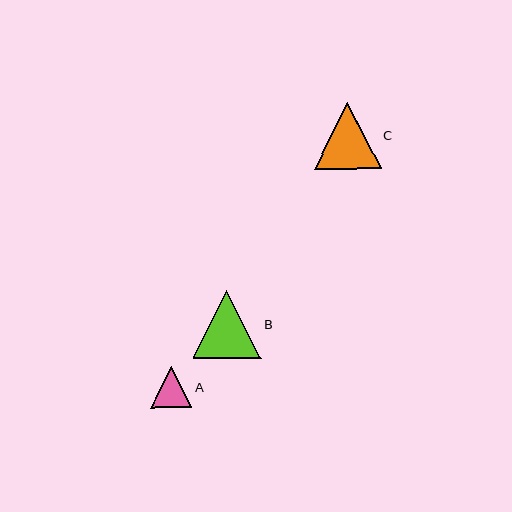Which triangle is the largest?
Triangle B is the largest with a size of approximately 68 pixels.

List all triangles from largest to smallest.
From largest to smallest: B, C, A.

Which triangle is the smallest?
Triangle A is the smallest with a size of approximately 41 pixels.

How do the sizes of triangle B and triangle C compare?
Triangle B and triangle C are approximately the same size.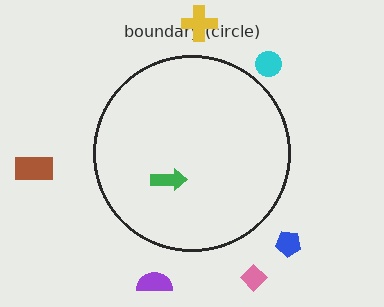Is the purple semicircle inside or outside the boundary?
Outside.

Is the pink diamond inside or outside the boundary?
Outside.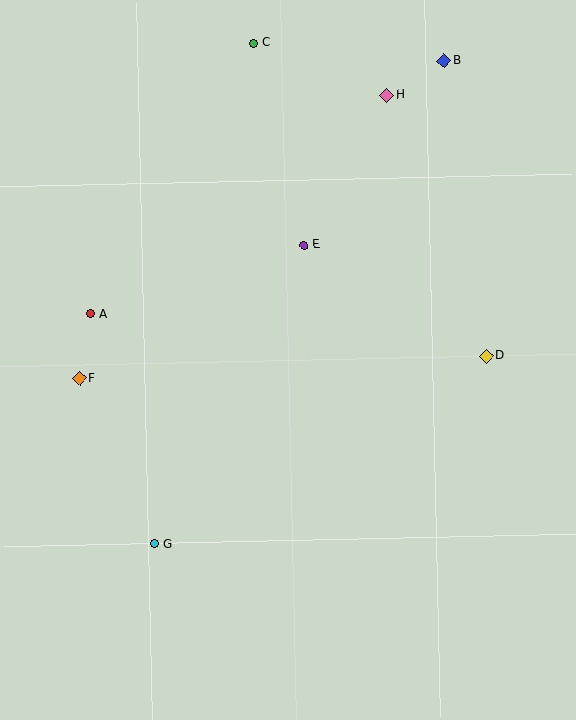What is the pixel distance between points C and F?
The distance between C and F is 378 pixels.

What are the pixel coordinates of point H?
Point H is at (387, 95).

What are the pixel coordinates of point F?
Point F is at (80, 378).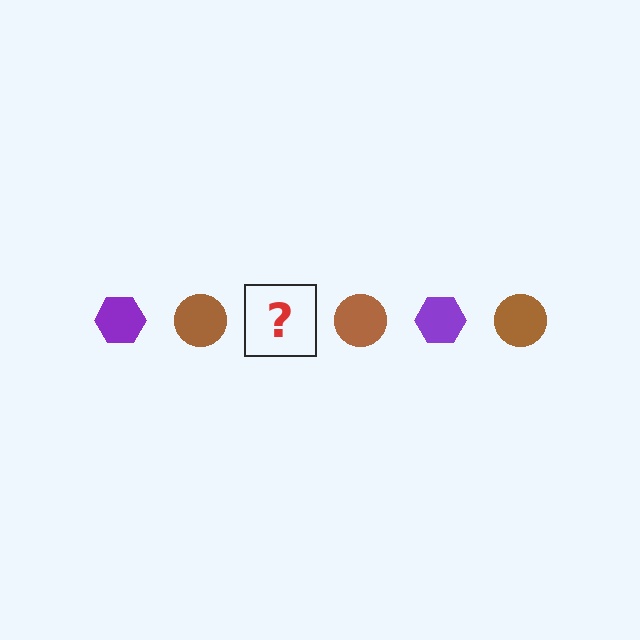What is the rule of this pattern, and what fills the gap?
The rule is that the pattern alternates between purple hexagon and brown circle. The gap should be filled with a purple hexagon.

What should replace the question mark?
The question mark should be replaced with a purple hexagon.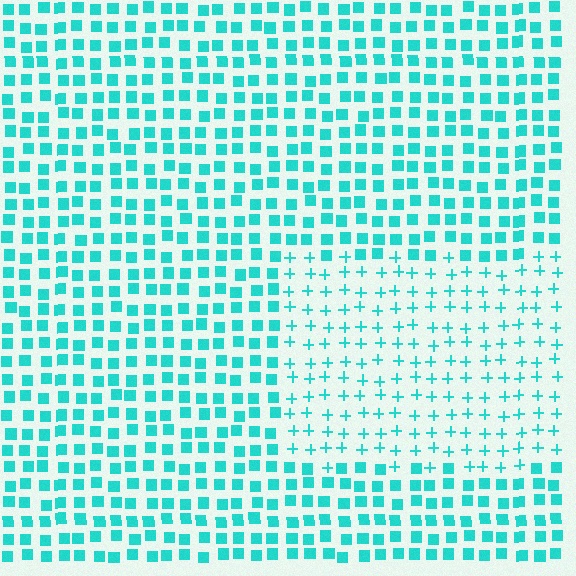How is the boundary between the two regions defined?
The boundary is defined by a change in element shape: plus signs inside vs. squares outside. All elements share the same color and spacing.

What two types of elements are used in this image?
The image uses plus signs inside the rectangle region and squares outside it.